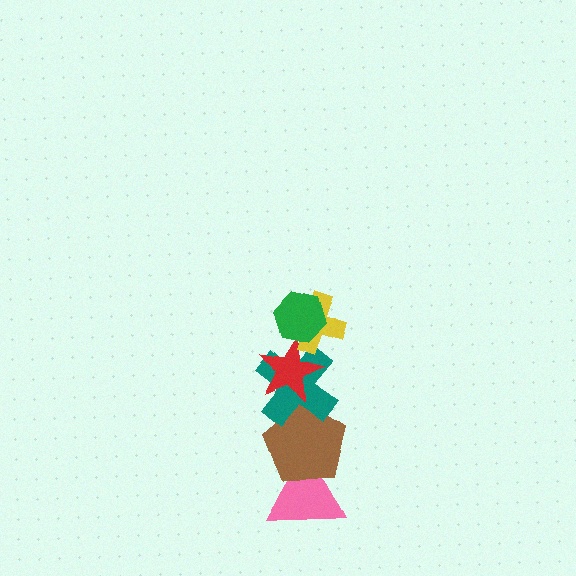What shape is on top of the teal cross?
The red star is on top of the teal cross.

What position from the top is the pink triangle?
The pink triangle is 6th from the top.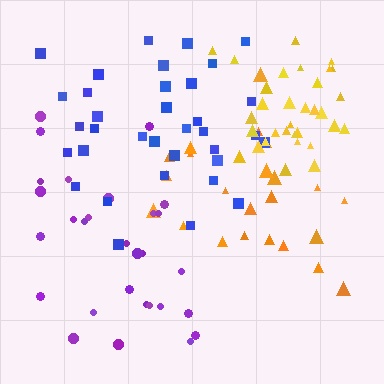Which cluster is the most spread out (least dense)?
Purple.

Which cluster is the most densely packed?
Yellow.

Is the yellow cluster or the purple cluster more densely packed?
Yellow.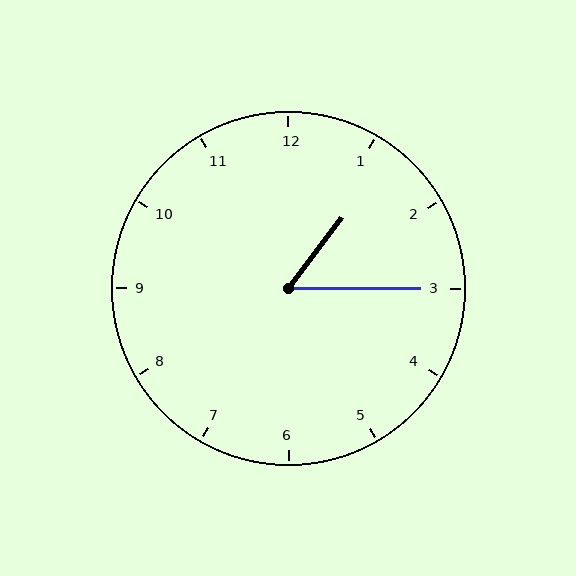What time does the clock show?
1:15.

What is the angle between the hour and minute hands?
Approximately 52 degrees.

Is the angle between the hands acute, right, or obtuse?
It is acute.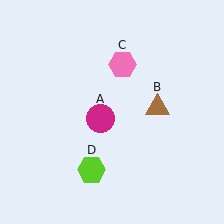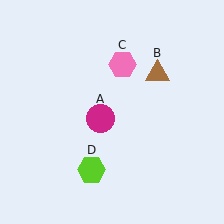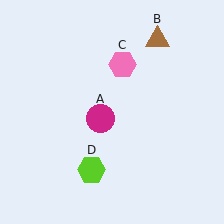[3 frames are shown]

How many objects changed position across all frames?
1 object changed position: brown triangle (object B).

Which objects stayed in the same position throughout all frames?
Magenta circle (object A) and pink hexagon (object C) and lime hexagon (object D) remained stationary.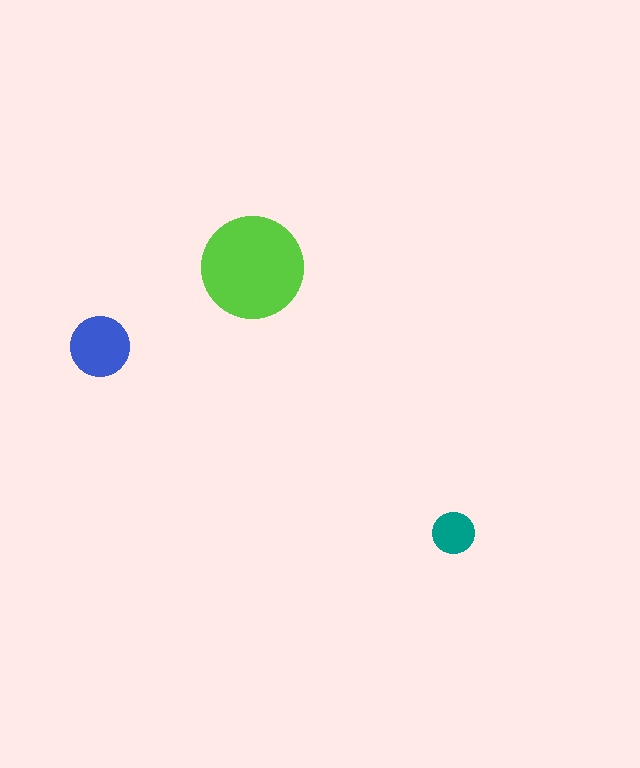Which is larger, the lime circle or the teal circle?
The lime one.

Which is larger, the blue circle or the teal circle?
The blue one.